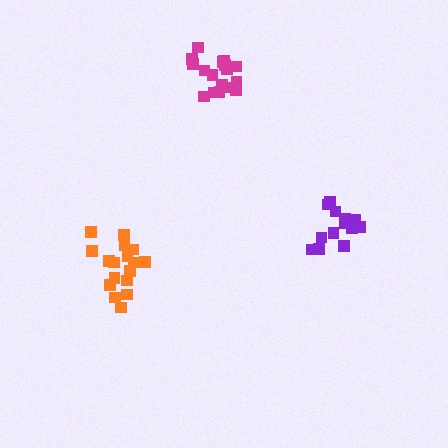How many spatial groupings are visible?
There are 3 spatial groupings.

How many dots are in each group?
Group 1: 17 dots, Group 2: 14 dots, Group 3: 17 dots (48 total).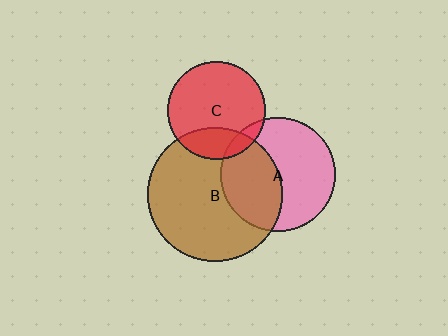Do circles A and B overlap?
Yes.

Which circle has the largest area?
Circle B (brown).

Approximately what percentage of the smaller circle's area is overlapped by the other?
Approximately 45%.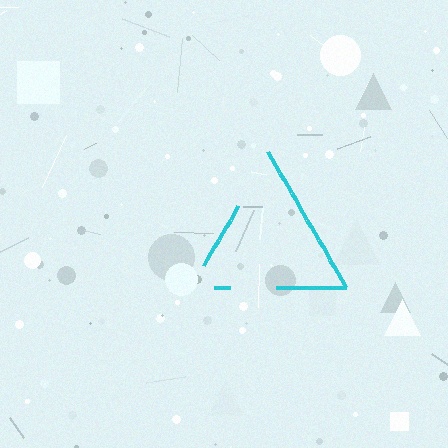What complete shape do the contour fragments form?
The contour fragments form a triangle.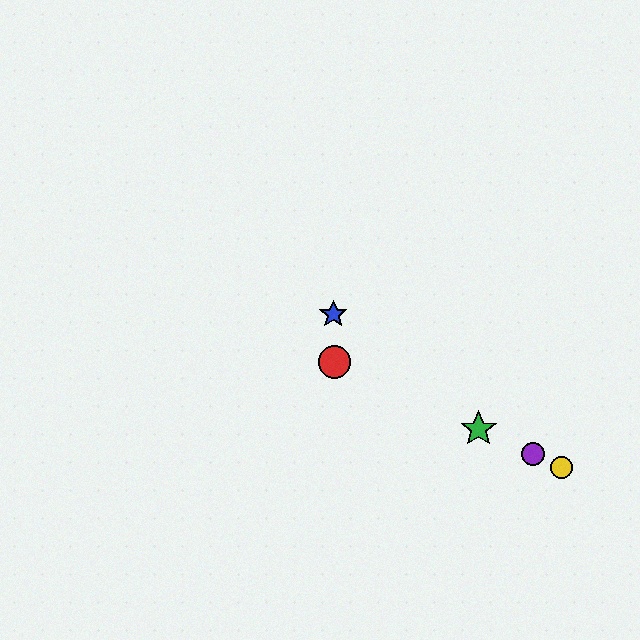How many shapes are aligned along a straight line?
4 shapes (the red circle, the green star, the yellow circle, the purple circle) are aligned along a straight line.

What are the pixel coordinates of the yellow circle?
The yellow circle is at (561, 467).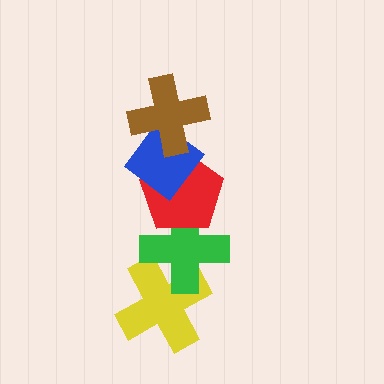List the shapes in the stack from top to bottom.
From top to bottom: the brown cross, the blue diamond, the red pentagon, the green cross, the yellow cross.